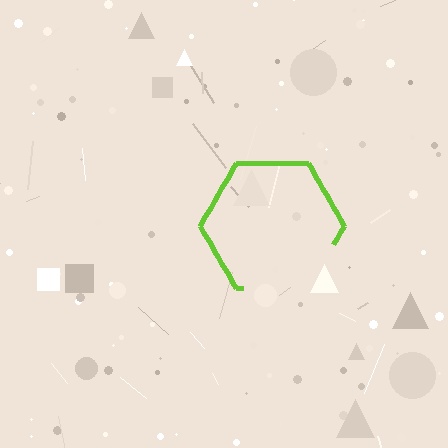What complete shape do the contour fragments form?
The contour fragments form a hexagon.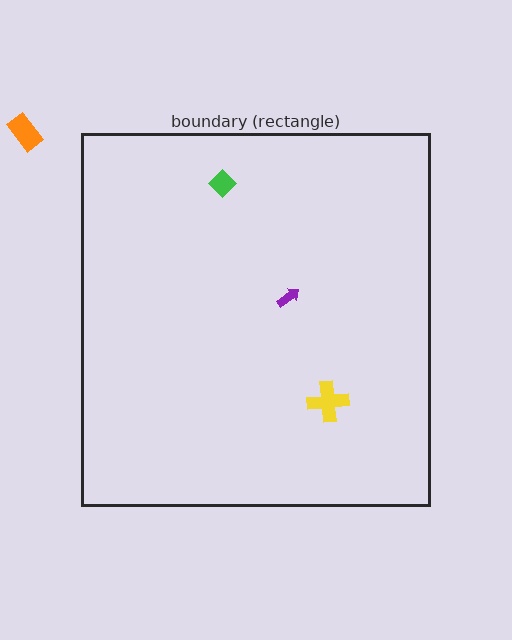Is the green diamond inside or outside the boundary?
Inside.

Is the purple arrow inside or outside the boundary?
Inside.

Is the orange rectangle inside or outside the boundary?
Outside.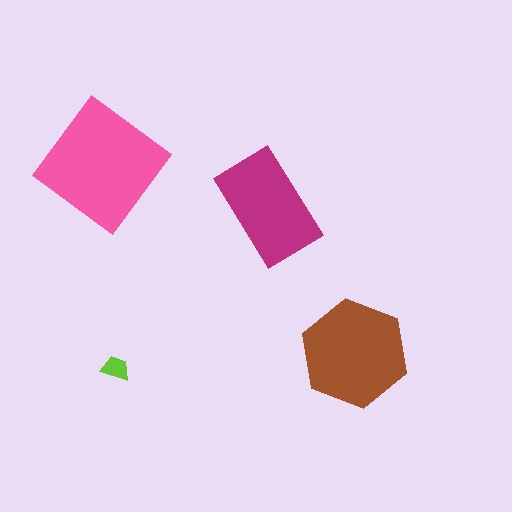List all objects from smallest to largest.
The lime trapezoid, the magenta rectangle, the brown hexagon, the pink diamond.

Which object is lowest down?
The lime trapezoid is bottommost.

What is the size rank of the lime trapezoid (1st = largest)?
4th.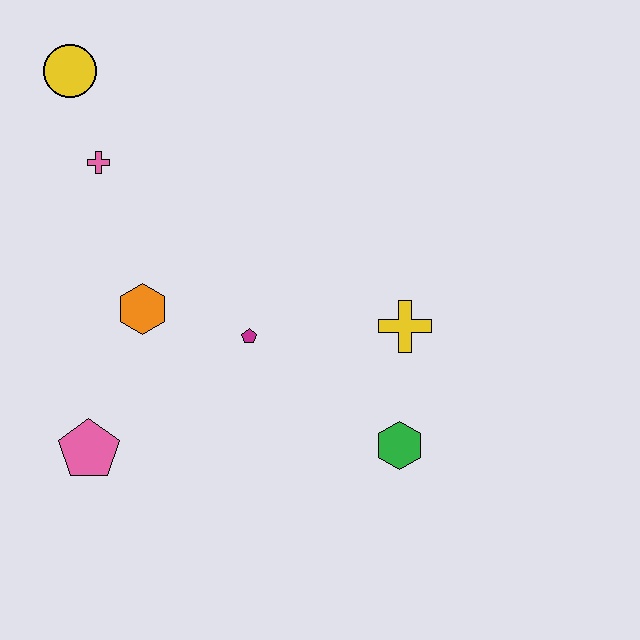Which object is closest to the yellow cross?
The green hexagon is closest to the yellow cross.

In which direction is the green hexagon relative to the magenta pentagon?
The green hexagon is to the right of the magenta pentagon.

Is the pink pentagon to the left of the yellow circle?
No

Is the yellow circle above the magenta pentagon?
Yes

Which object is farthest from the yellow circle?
The green hexagon is farthest from the yellow circle.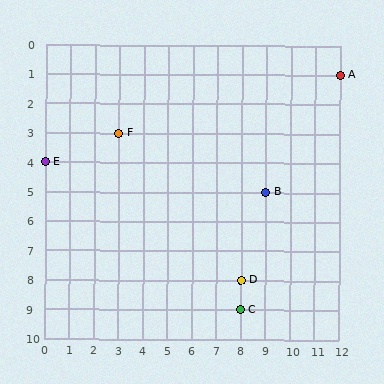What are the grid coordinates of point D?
Point D is at grid coordinates (8, 8).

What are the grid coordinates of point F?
Point F is at grid coordinates (3, 3).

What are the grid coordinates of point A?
Point A is at grid coordinates (12, 1).